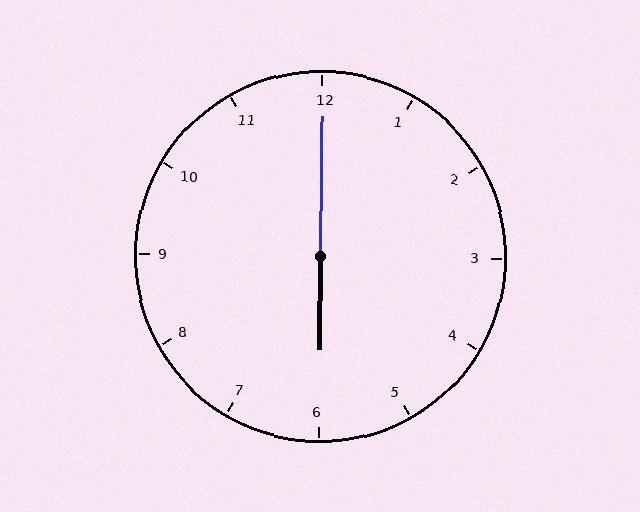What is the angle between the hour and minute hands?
Approximately 180 degrees.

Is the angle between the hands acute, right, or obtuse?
It is obtuse.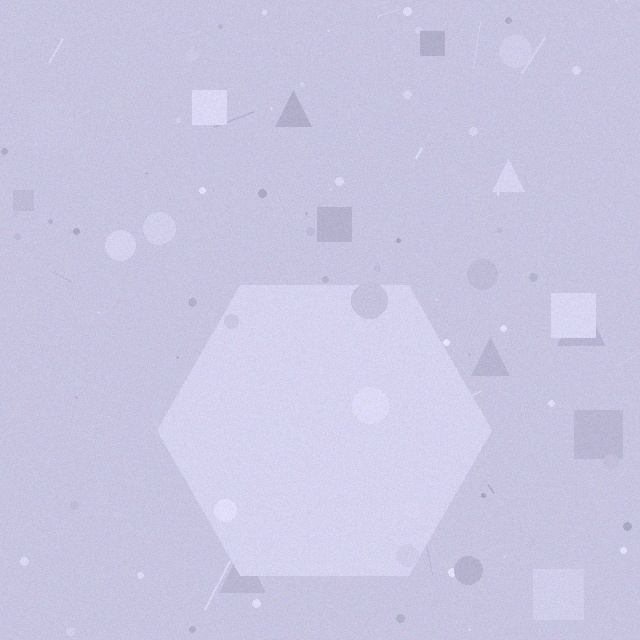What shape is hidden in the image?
A hexagon is hidden in the image.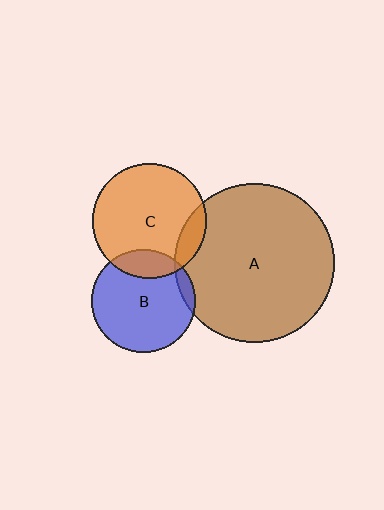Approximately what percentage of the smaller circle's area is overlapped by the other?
Approximately 5%.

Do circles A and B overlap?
Yes.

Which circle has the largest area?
Circle A (brown).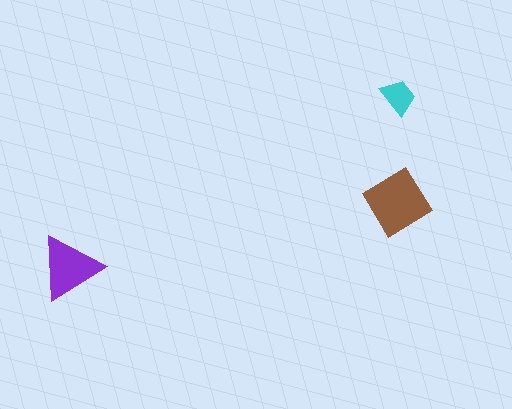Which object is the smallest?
The cyan trapezoid.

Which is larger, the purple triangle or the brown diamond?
The brown diamond.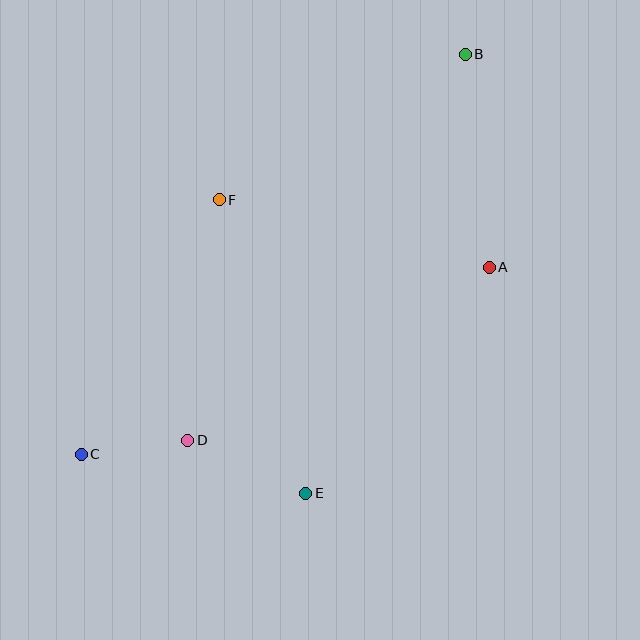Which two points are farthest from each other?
Points B and C are farthest from each other.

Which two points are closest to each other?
Points C and D are closest to each other.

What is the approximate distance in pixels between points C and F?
The distance between C and F is approximately 289 pixels.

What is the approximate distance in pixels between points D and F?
The distance between D and F is approximately 242 pixels.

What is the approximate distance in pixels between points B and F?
The distance between B and F is approximately 286 pixels.